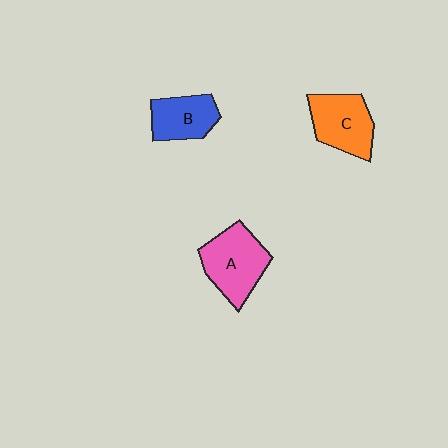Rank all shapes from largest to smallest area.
From largest to smallest: A (pink), C (orange), B (blue).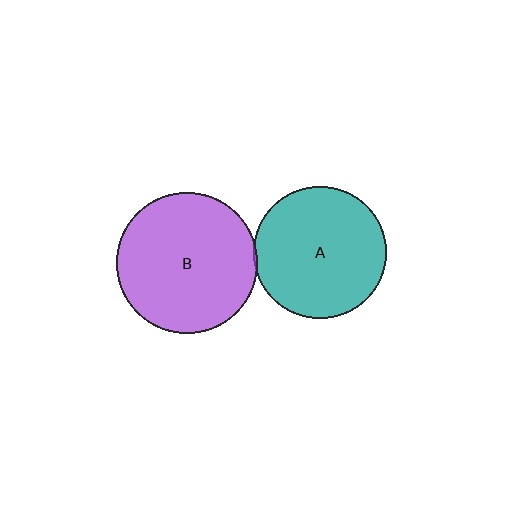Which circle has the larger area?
Circle B (purple).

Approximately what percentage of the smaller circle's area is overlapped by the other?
Approximately 5%.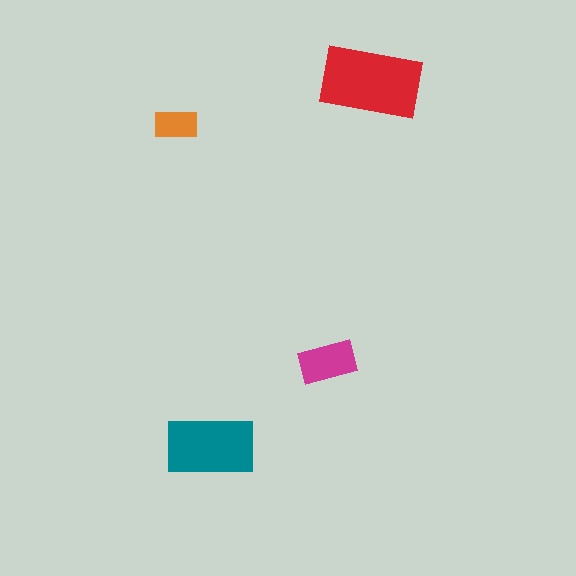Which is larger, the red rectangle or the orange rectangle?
The red one.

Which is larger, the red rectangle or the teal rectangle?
The red one.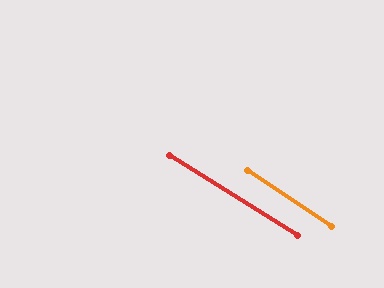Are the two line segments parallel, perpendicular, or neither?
Parallel — their directions differ by only 1.8°.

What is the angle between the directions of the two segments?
Approximately 2 degrees.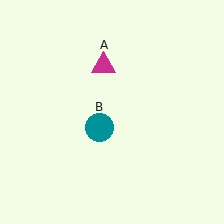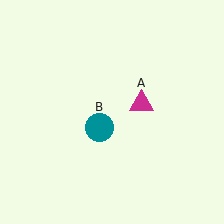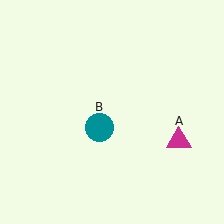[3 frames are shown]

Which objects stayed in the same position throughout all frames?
Teal circle (object B) remained stationary.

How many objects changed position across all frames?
1 object changed position: magenta triangle (object A).